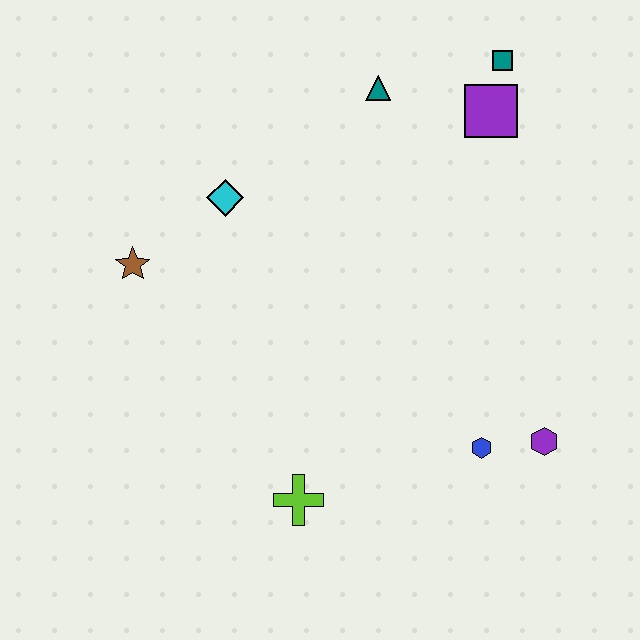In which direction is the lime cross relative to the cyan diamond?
The lime cross is below the cyan diamond.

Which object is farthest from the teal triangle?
The lime cross is farthest from the teal triangle.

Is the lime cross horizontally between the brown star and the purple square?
Yes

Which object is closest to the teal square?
The purple square is closest to the teal square.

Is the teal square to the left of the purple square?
No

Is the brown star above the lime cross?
Yes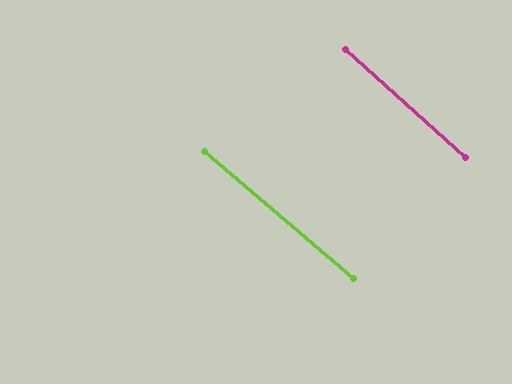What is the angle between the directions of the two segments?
Approximately 2 degrees.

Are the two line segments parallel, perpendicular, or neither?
Parallel — their directions differ by only 1.6°.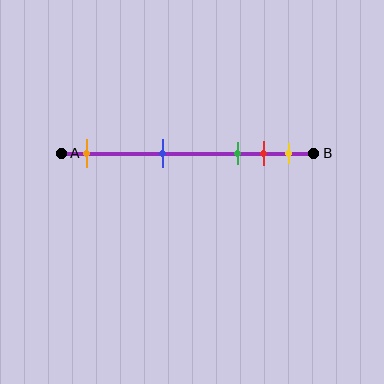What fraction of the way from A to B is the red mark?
The red mark is approximately 80% (0.8) of the way from A to B.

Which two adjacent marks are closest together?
The red and yellow marks are the closest adjacent pair.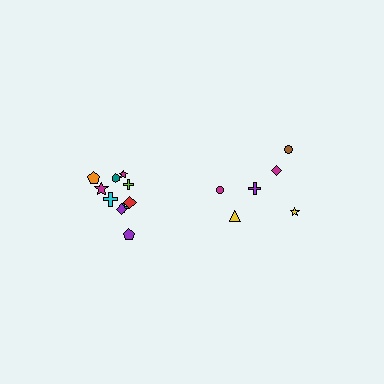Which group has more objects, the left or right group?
The left group.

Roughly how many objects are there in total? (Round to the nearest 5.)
Roughly 15 objects in total.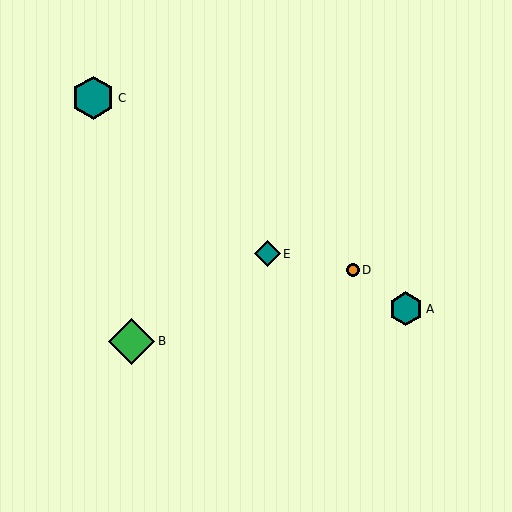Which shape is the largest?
The green diamond (labeled B) is the largest.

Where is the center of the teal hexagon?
The center of the teal hexagon is at (93, 98).